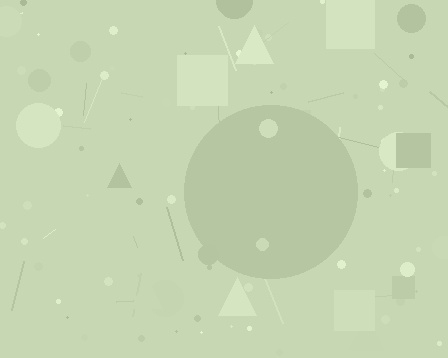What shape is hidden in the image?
A circle is hidden in the image.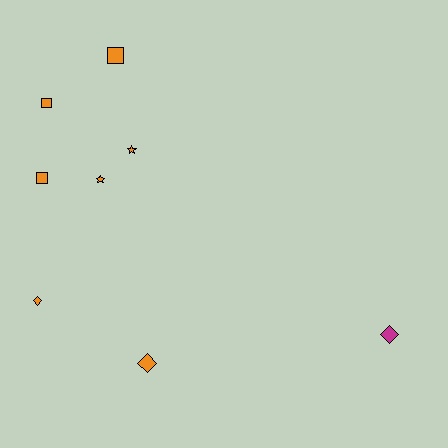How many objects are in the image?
There are 8 objects.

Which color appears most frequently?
Orange, with 7 objects.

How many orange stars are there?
There are 2 orange stars.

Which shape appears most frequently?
Diamond, with 3 objects.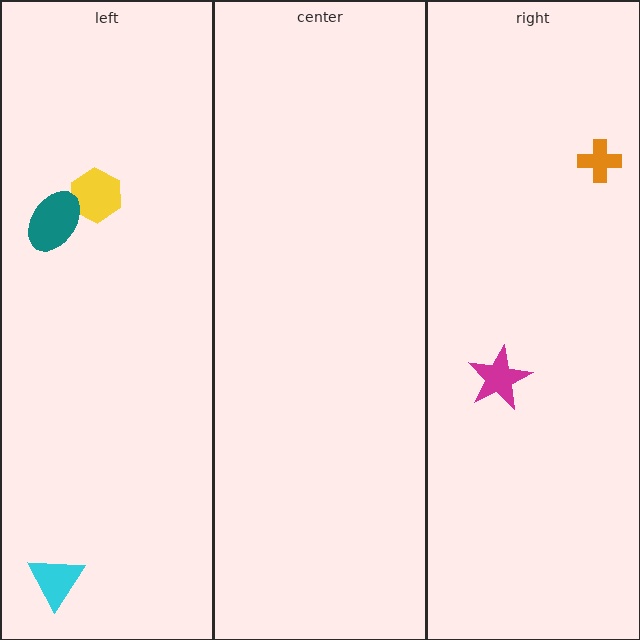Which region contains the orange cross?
The right region.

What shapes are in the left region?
The yellow hexagon, the teal ellipse, the cyan triangle.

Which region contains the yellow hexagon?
The left region.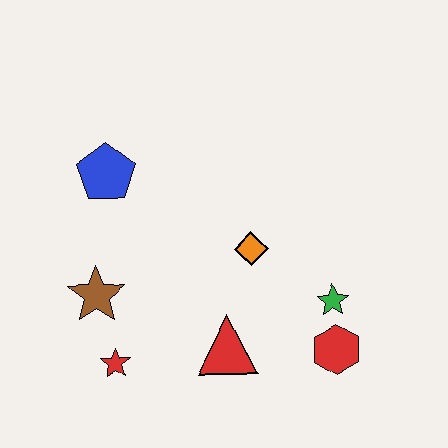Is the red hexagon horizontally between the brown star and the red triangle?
No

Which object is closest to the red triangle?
The orange diamond is closest to the red triangle.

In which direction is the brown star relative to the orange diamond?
The brown star is to the left of the orange diamond.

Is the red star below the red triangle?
Yes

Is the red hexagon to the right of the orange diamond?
Yes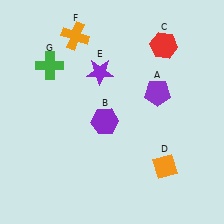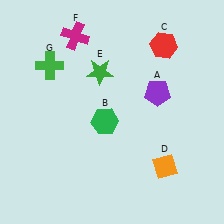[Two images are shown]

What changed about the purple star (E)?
In Image 1, E is purple. In Image 2, it changed to green.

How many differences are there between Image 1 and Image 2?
There are 3 differences between the two images.